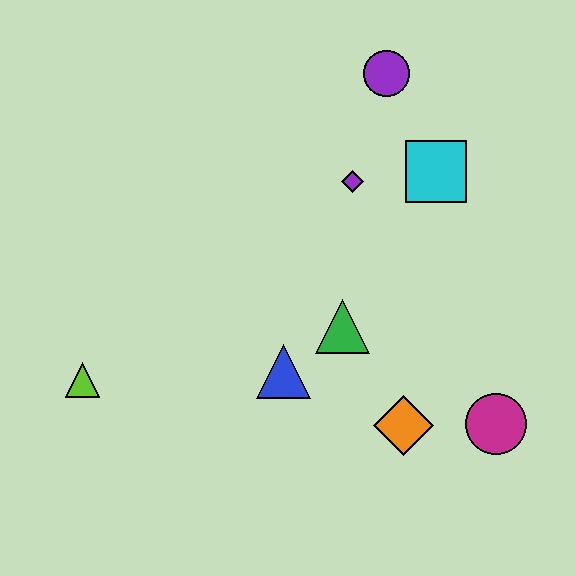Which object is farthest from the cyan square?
The lime triangle is farthest from the cyan square.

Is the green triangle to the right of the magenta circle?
No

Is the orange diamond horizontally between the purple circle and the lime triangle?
No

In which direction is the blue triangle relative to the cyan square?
The blue triangle is below the cyan square.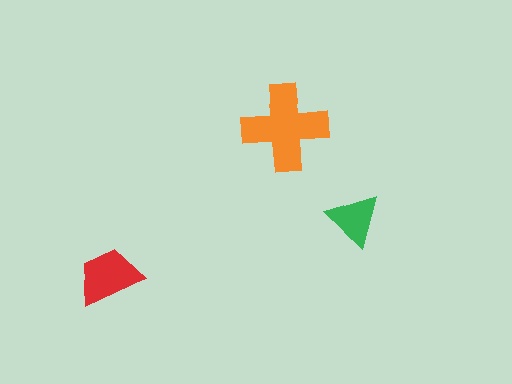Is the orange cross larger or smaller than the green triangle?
Larger.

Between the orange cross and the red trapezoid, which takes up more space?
The orange cross.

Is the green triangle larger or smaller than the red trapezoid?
Smaller.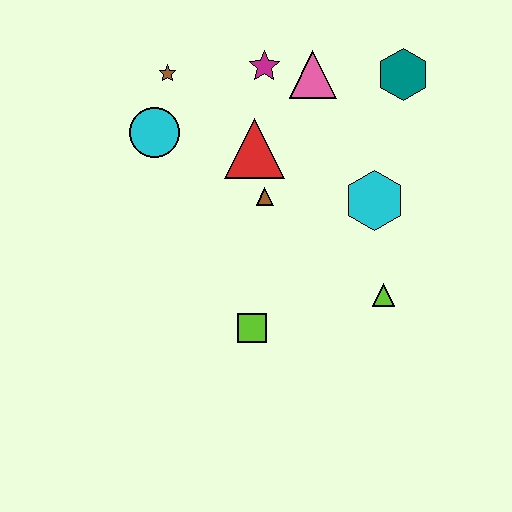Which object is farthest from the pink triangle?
The lime square is farthest from the pink triangle.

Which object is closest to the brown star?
The cyan circle is closest to the brown star.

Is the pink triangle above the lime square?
Yes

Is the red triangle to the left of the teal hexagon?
Yes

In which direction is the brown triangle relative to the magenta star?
The brown triangle is below the magenta star.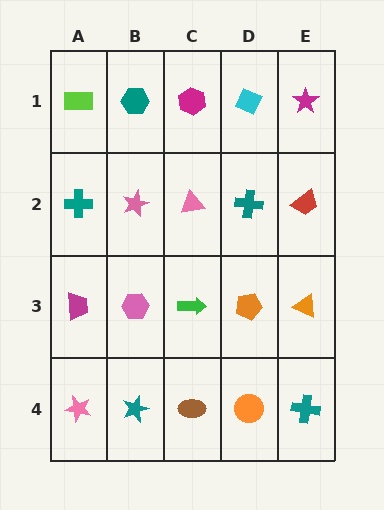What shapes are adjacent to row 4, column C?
A green arrow (row 3, column C), a teal star (row 4, column B), an orange circle (row 4, column D).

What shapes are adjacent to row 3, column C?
A pink triangle (row 2, column C), a brown ellipse (row 4, column C), a pink hexagon (row 3, column B), an orange pentagon (row 3, column D).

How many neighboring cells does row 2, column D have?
4.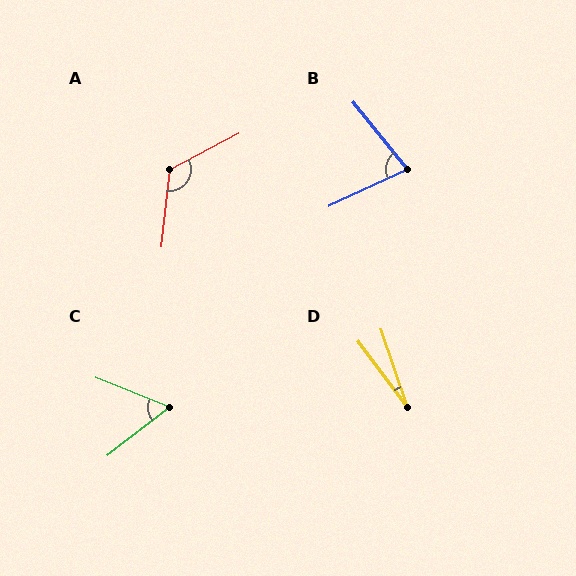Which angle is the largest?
A, at approximately 124 degrees.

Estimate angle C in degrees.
Approximately 60 degrees.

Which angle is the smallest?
D, at approximately 18 degrees.